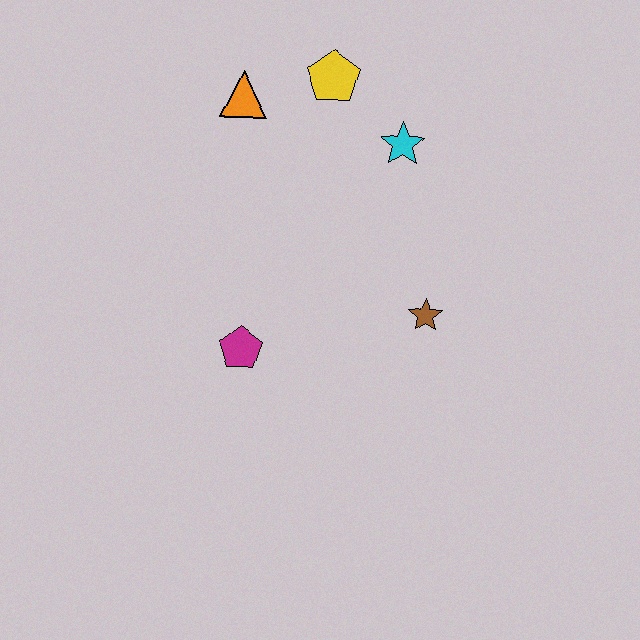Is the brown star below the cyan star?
Yes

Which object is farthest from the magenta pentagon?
The yellow pentagon is farthest from the magenta pentagon.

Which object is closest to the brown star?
The cyan star is closest to the brown star.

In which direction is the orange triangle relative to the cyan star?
The orange triangle is to the left of the cyan star.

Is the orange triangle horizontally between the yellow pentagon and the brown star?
No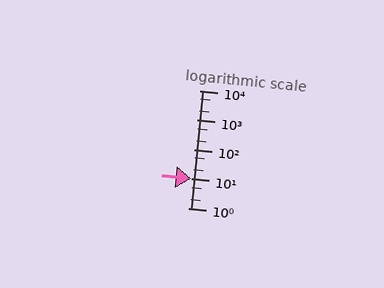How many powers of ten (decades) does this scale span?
The scale spans 4 decades, from 1 to 10000.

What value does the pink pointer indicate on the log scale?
The pointer indicates approximately 10.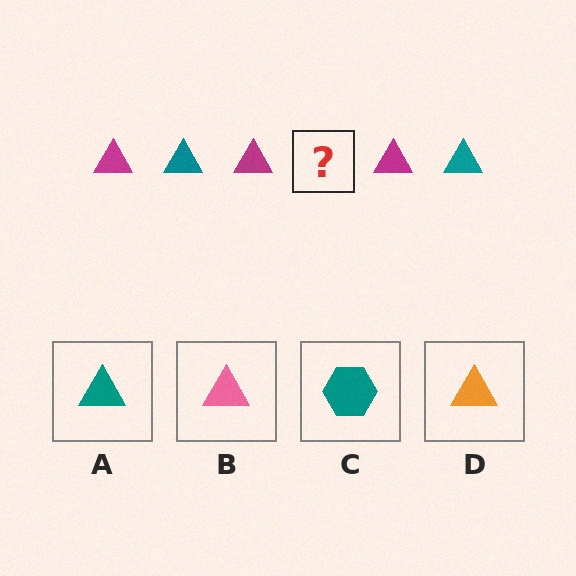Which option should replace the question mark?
Option A.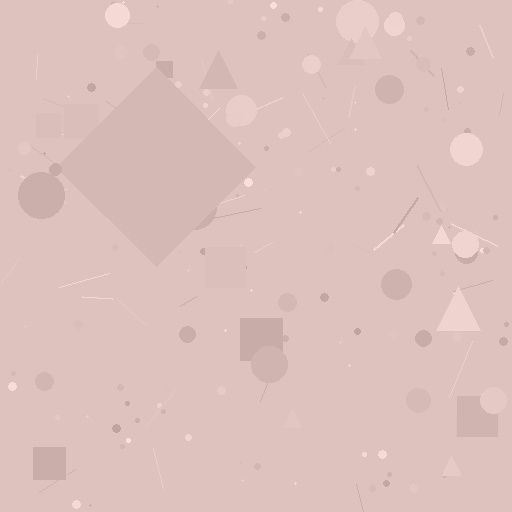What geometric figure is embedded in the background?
A diamond is embedded in the background.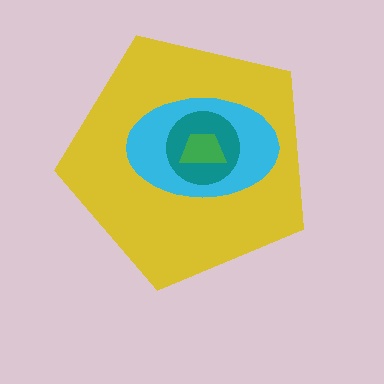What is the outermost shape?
The yellow pentagon.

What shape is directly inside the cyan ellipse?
The teal circle.